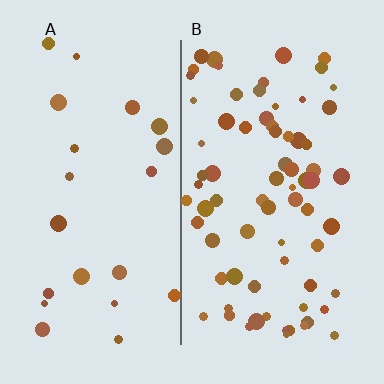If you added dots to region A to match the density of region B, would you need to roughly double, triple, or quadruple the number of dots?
Approximately triple.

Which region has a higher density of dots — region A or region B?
B (the right).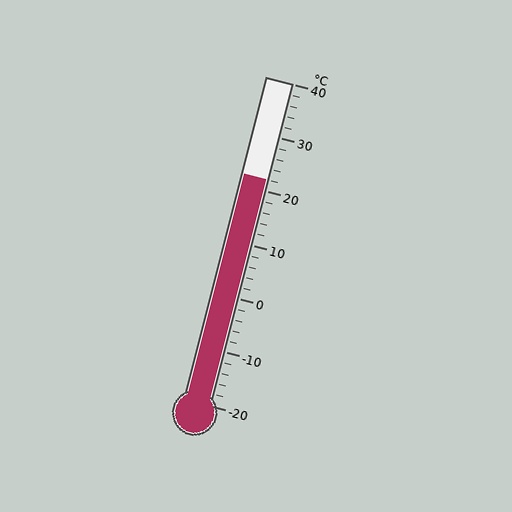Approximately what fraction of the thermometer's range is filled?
The thermometer is filled to approximately 70% of its range.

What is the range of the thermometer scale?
The thermometer scale ranges from -20°C to 40°C.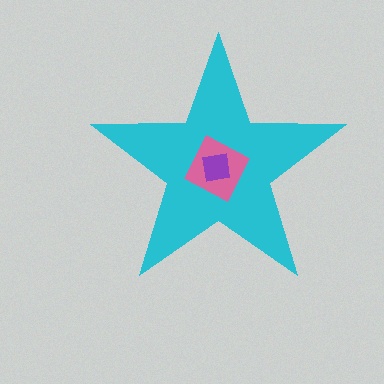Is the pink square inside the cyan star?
Yes.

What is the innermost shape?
The purple square.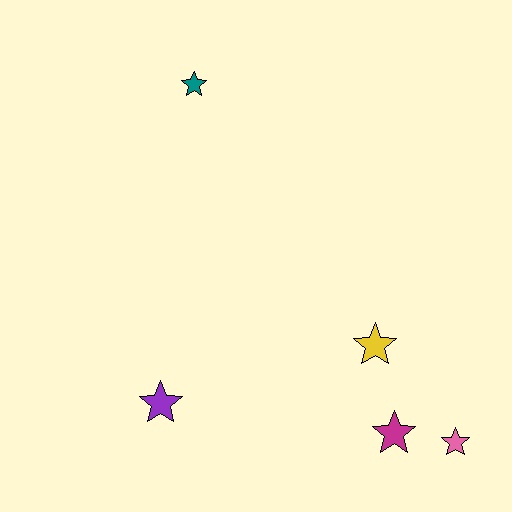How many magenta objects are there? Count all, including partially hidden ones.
There is 1 magenta object.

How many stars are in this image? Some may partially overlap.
There are 5 stars.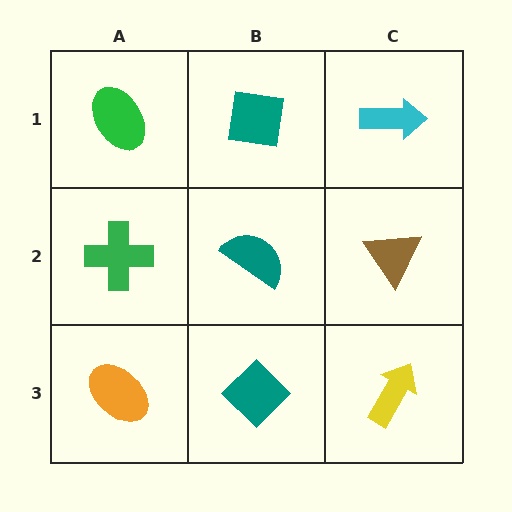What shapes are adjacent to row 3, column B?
A teal semicircle (row 2, column B), an orange ellipse (row 3, column A), a yellow arrow (row 3, column C).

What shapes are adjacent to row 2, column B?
A teal square (row 1, column B), a teal diamond (row 3, column B), a green cross (row 2, column A), a brown triangle (row 2, column C).